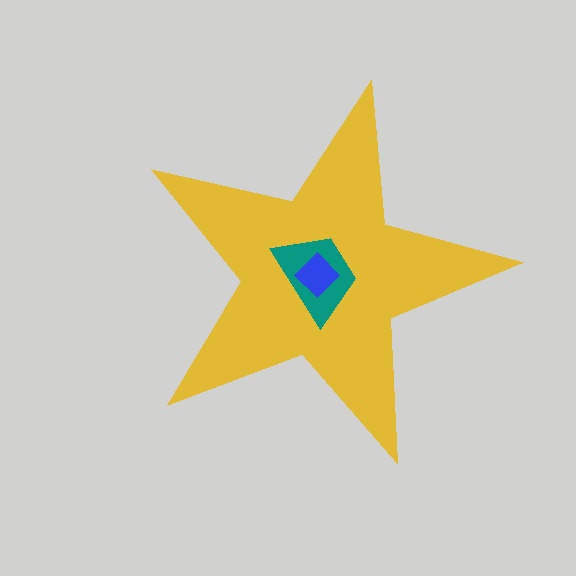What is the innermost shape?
The blue diamond.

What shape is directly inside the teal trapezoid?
The blue diamond.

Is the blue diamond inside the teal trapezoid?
Yes.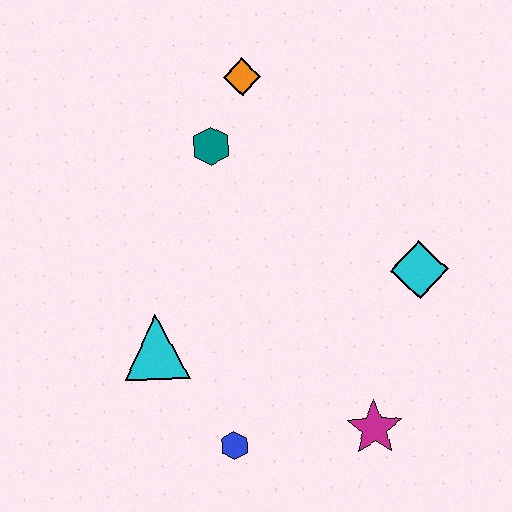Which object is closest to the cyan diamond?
The magenta star is closest to the cyan diamond.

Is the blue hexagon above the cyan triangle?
No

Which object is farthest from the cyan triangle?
The orange diamond is farthest from the cyan triangle.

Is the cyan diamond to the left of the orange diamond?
No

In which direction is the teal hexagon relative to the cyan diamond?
The teal hexagon is to the left of the cyan diamond.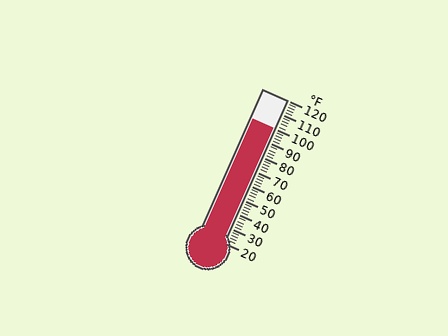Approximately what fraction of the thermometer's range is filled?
The thermometer is filled to approximately 80% of its range.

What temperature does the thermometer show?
The thermometer shows approximately 100°F.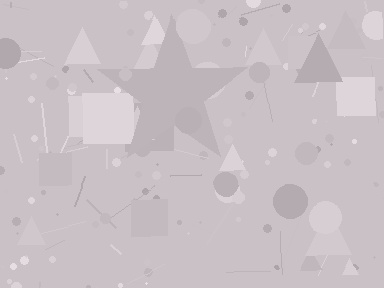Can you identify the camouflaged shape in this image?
The camouflaged shape is a star.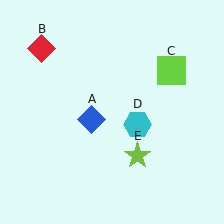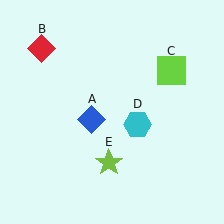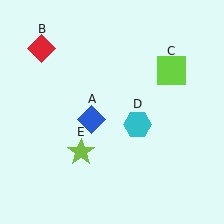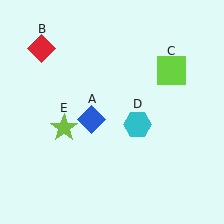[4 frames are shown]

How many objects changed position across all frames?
1 object changed position: lime star (object E).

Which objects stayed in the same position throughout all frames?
Blue diamond (object A) and red diamond (object B) and lime square (object C) and cyan hexagon (object D) remained stationary.